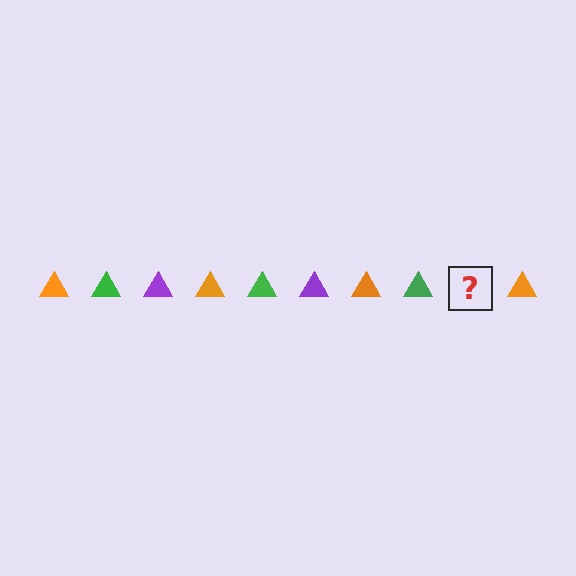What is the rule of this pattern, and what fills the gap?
The rule is that the pattern cycles through orange, green, purple triangles. The gap should be filled with a purple triangle.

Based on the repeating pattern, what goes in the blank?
The blank should be a purple triangle.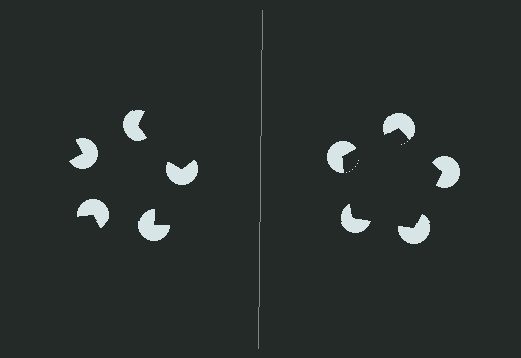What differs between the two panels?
The pac-man discs are positioned identically on both sides; only the wedge orientations differ. On the right they align to a pentagon; on the left they are misaligned.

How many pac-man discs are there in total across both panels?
10 — 5 on each side.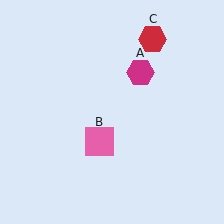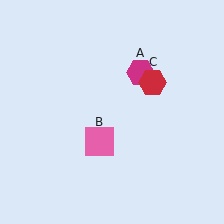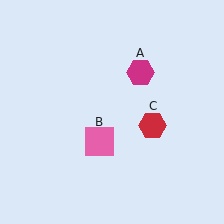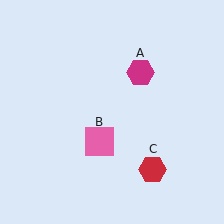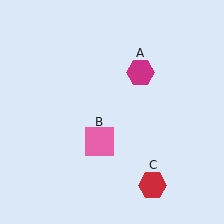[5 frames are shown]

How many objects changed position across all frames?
1 object changed position: red hexagon (object C).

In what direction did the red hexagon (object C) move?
The red hexagon (object C) moved down.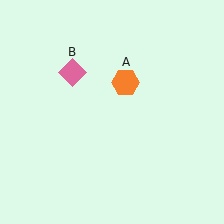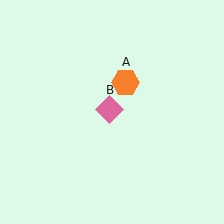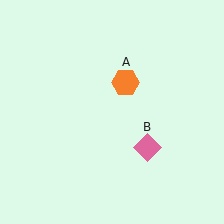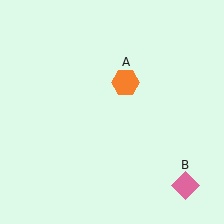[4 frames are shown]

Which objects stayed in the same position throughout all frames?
Orange hexagon (object A) remained stationary.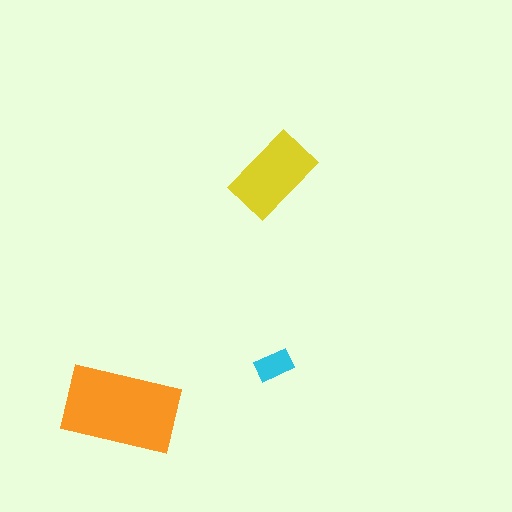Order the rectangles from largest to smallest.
the orange one, the yellow one, the cyan one.